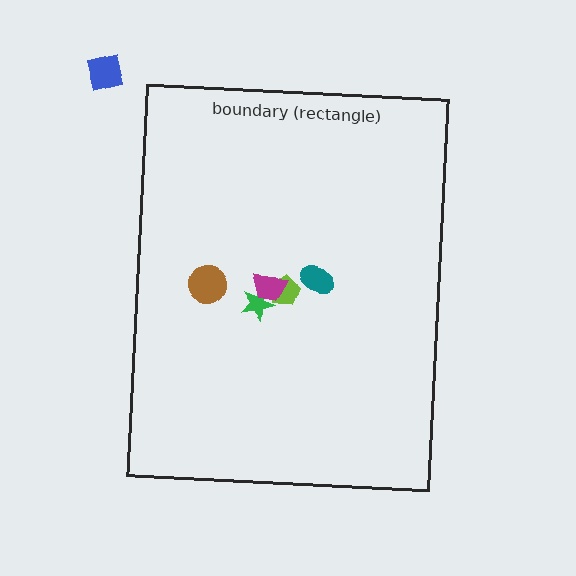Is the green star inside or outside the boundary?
Inside.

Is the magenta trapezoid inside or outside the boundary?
Inside.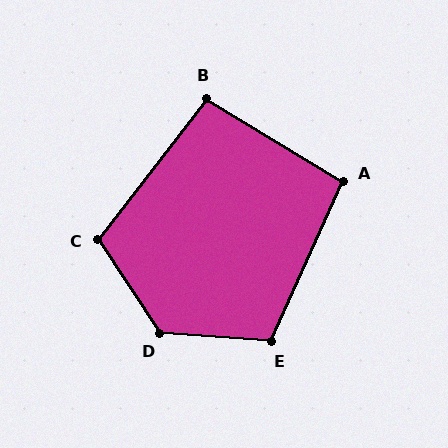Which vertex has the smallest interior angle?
B, at approximately 96 degrees.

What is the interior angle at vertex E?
Approximately 110 degrees (obtuse).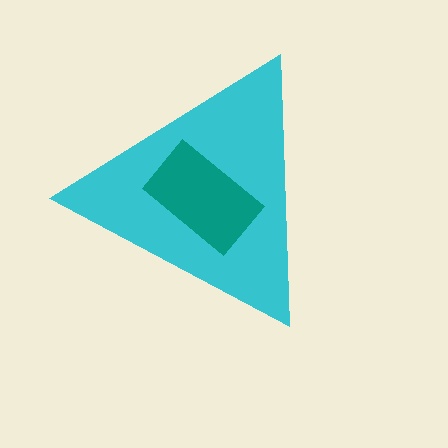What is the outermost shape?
The cyan triangle.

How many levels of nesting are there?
2.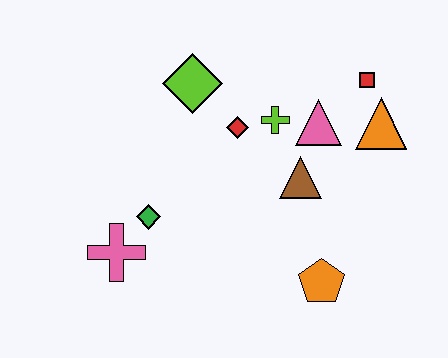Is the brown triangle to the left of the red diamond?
No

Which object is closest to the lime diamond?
The red diamond is closest to the lime diamond.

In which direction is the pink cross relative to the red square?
The pink cross is to the left of the red square.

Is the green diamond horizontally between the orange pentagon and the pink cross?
Yes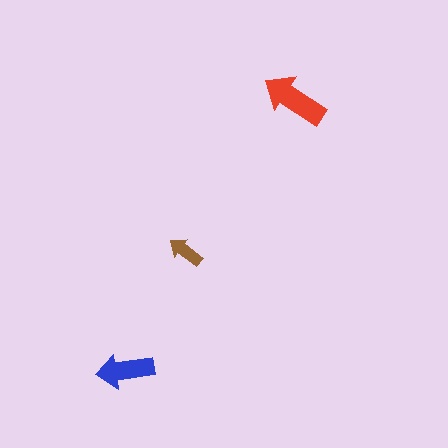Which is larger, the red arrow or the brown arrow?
The red one.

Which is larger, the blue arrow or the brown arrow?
The blue one.